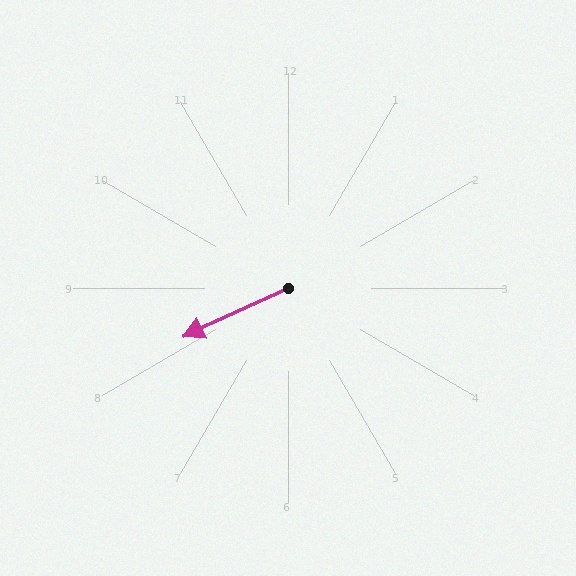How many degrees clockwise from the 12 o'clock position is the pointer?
Approximately 245 degrees.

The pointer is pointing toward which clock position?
Roughly 8 o'clock.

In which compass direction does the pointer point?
Southwest.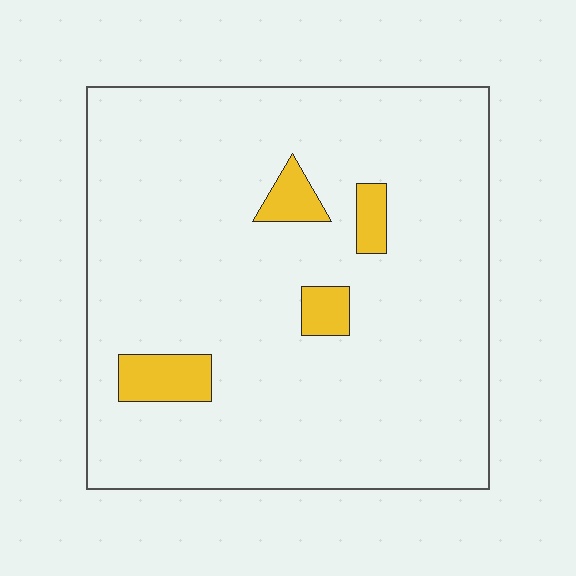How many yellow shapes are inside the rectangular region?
4.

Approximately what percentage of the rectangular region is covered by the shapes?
Approximately 5%.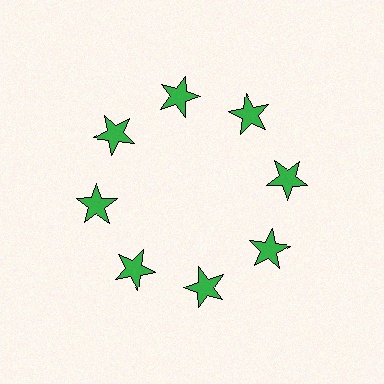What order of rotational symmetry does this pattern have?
This pattern has 8-fold rotational symmetry.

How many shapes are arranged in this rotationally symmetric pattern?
There are 8 shapes, arranged in 8 groups of 1.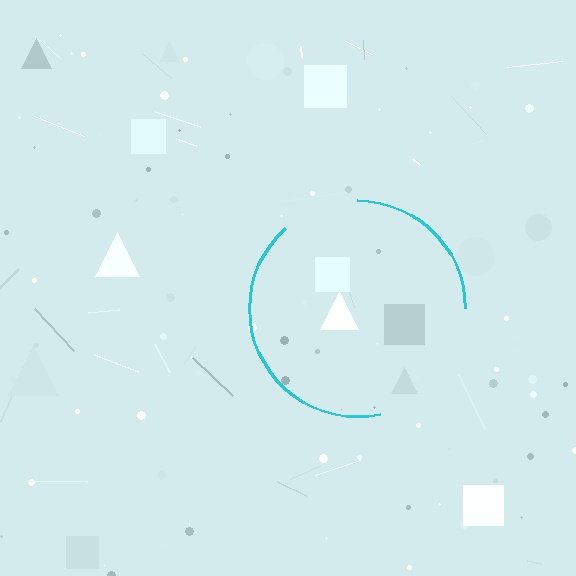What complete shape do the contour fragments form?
The contour fragments form a circle.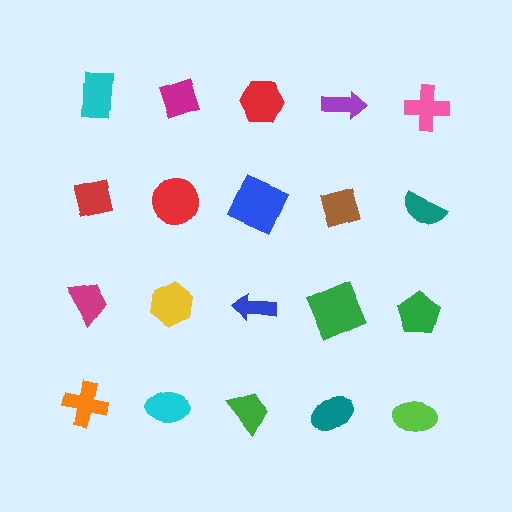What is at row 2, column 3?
A blue square.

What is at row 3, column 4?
A green square.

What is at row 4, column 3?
A green trapezoid.